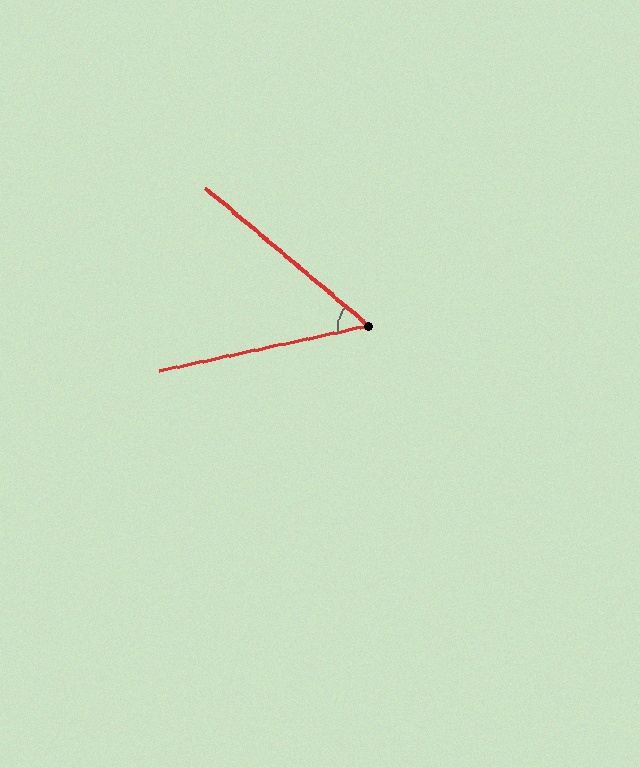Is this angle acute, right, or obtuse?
It is acute.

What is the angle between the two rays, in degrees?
Approximately 52 degrees.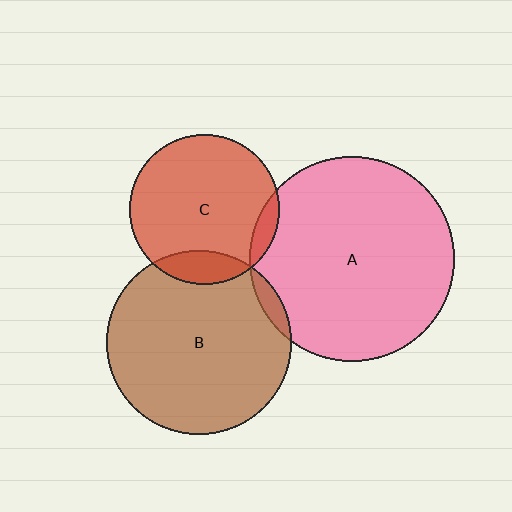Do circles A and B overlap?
Yes.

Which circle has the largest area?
Circle A (pink).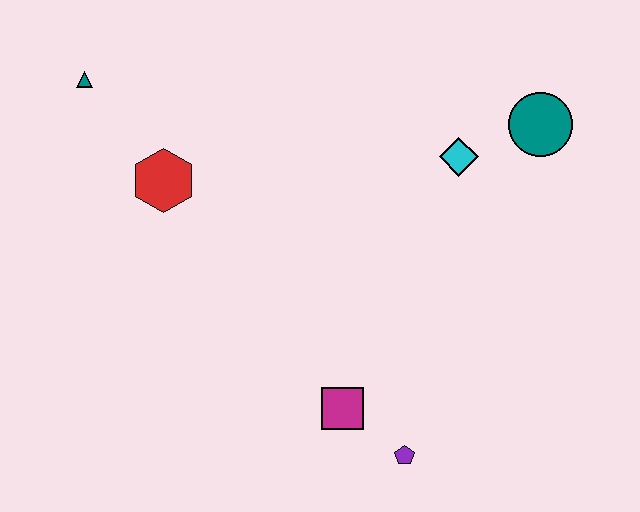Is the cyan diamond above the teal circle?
No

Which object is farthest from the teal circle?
The teal triangle is farthest from the teal circle.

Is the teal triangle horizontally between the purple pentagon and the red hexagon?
No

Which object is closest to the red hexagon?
The teal triangle is closest to the red hexagon.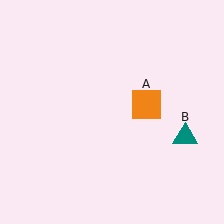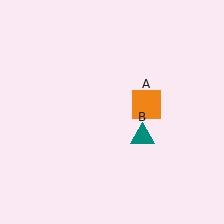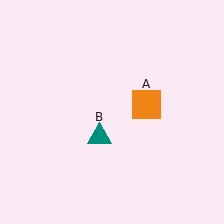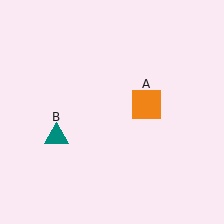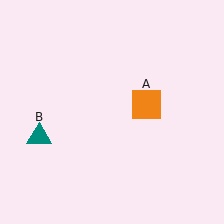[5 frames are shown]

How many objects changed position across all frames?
1 object changed position: teal triangle (object B).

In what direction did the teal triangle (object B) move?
The teal triangle (object B) moved left.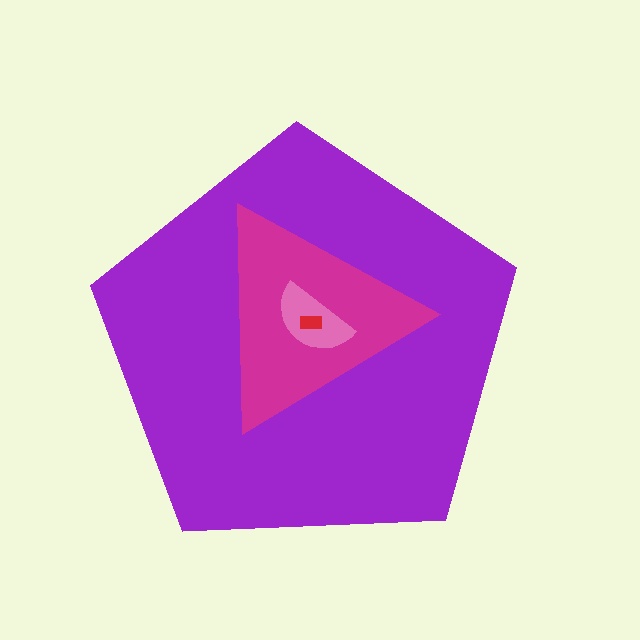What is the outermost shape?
The purple pentagon.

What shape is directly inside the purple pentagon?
The magenta triangle.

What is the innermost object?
The red rectangle.